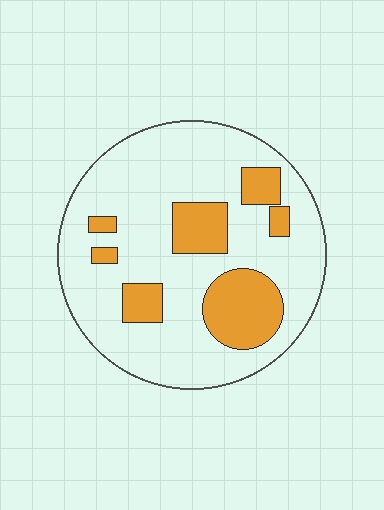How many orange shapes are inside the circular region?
7.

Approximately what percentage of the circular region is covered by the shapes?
Approximately 25%.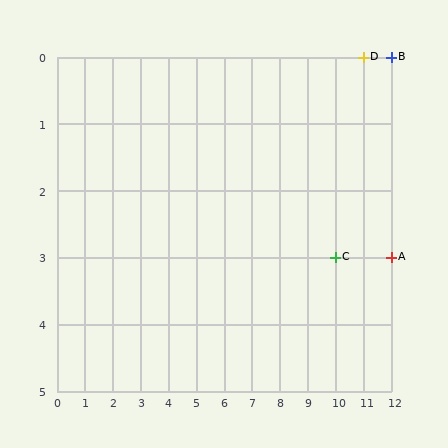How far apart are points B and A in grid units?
Points B and A are 3 rows apart.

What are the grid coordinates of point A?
Point A is at grid coordinates (12, 3).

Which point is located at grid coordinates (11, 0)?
Point D is at (11, 0).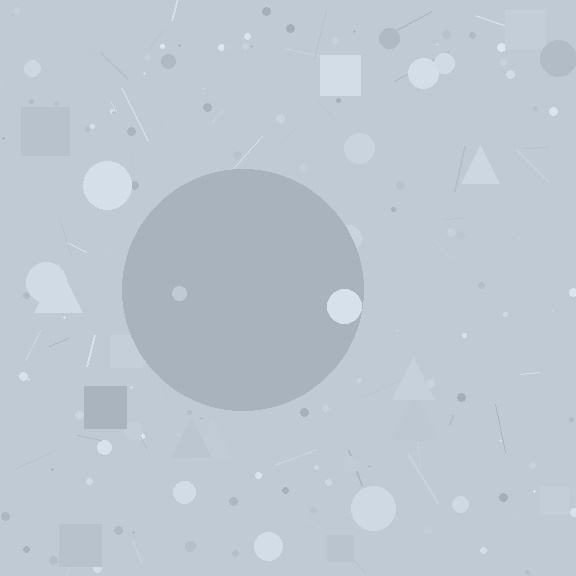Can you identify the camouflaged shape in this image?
The camouflaged shape is a circle.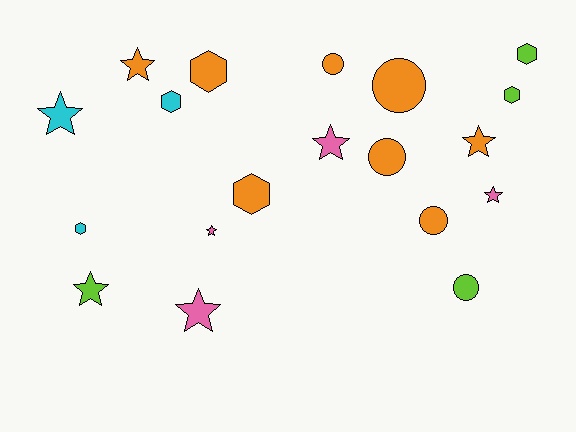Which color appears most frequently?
Orange, with 8 objects.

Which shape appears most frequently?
Star, with 8 objects.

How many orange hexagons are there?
There are 2 orange hexagons.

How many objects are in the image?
There are 19 objects.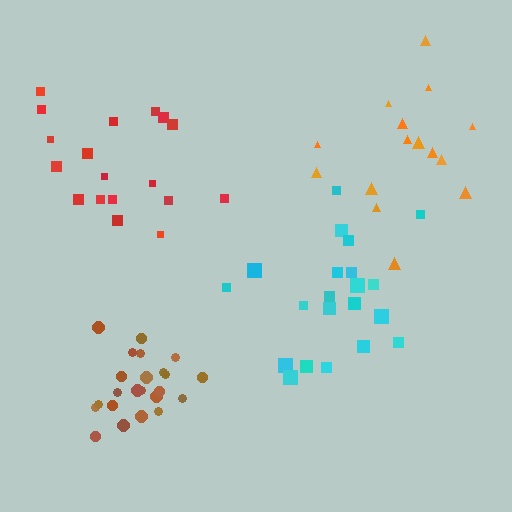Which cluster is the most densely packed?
Brown.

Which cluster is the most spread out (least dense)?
Red.